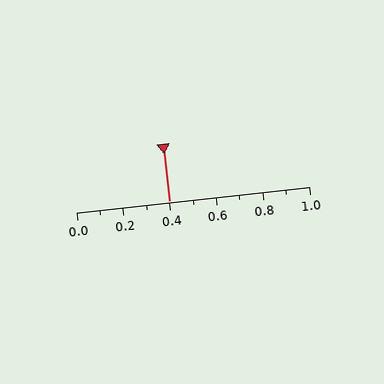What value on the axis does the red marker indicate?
The marker indicates approximately 0.4.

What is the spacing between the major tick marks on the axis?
The major ticks are spaced 0.2 apart.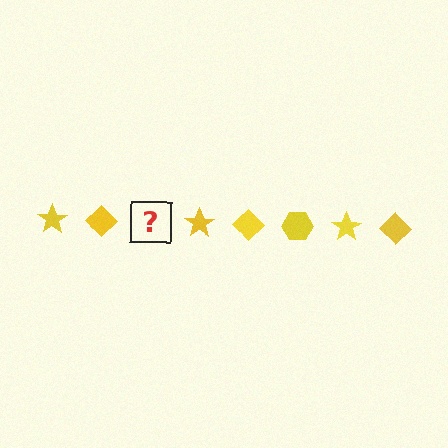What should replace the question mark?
The question mark should be replaced with a yellow hexagon.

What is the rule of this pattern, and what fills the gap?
The rule is that the pattern cycles through star, diamond, hexagon shapes in yellow. The gap should be filled with a yellow hexagon.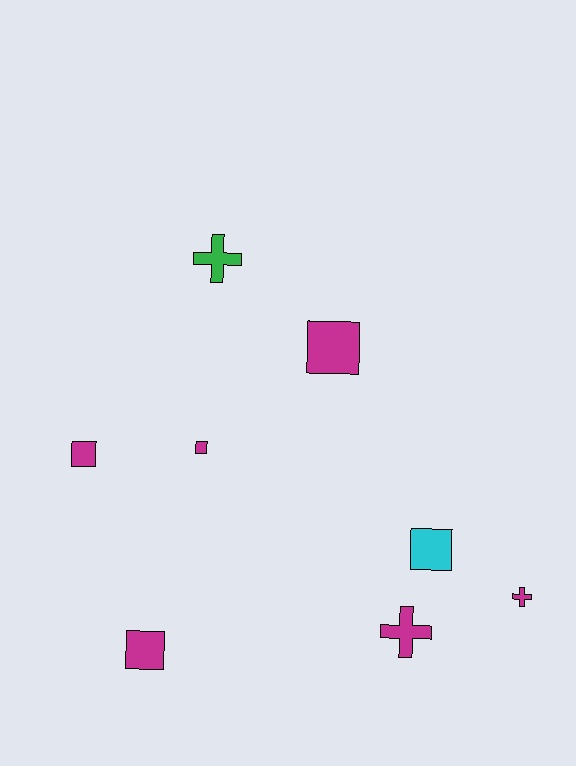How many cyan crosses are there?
There are no cyan crosses.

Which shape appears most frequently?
Square, with 5 objects.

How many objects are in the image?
There are 8 objects.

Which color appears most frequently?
Magenta, with 6 objects.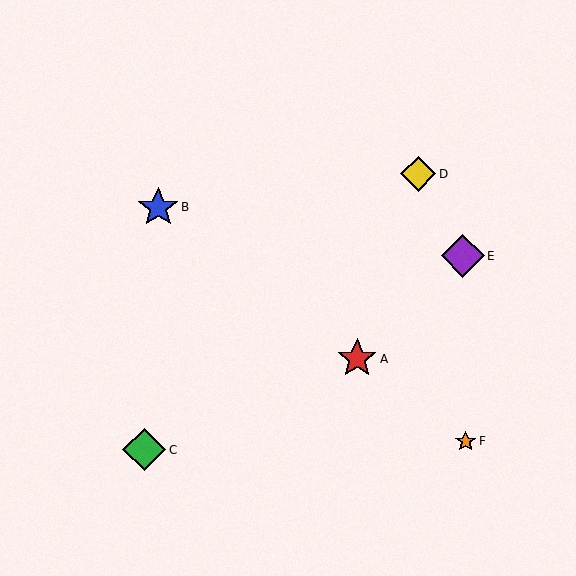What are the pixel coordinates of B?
Object B is at (158, 207).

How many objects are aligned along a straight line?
3 objects (A, B, F) are aligned along a straight line.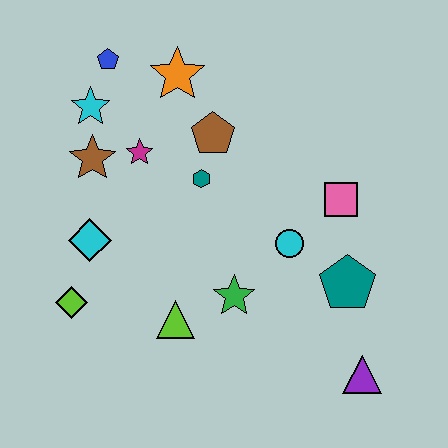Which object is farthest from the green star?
The blue pentagon is farthest from the green star.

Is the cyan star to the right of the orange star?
No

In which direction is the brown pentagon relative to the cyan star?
The brown pentagon is to the right of the cyan star.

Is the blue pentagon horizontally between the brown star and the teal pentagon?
Yes